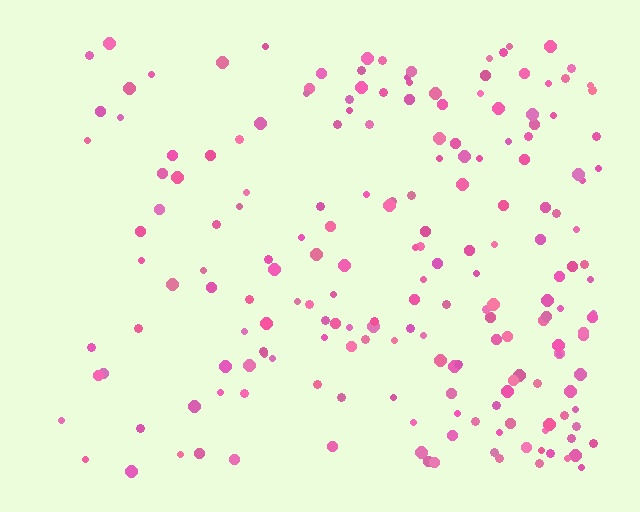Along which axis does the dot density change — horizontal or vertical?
Horizontal.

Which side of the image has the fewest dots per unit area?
The left.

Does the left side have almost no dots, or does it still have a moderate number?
Still a moderate number, just noticeably fewer than the right.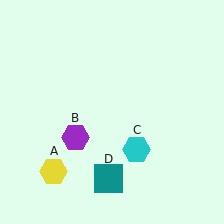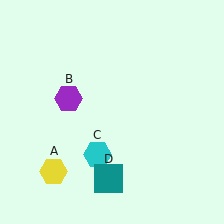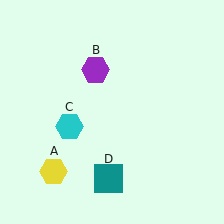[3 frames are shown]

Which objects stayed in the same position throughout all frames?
Yellow hexagon (object A) and teal square (object D) remained stationary.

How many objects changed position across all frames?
2 objects changed position: purple hexagon (object B), cyan hexagon (object C).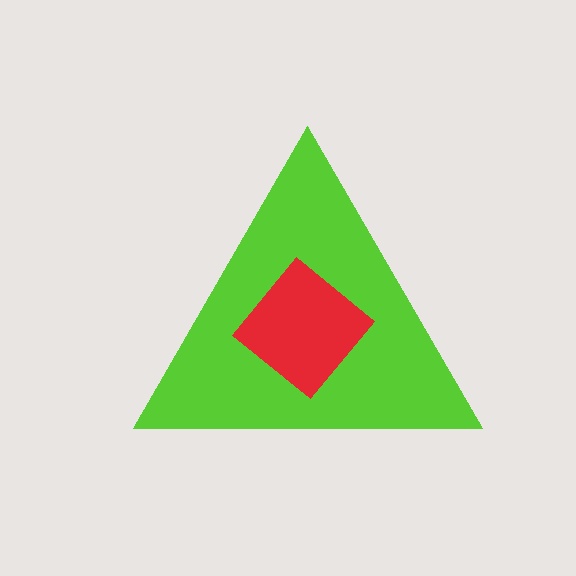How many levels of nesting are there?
2.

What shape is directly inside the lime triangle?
The red diamond.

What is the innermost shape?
The red diamond.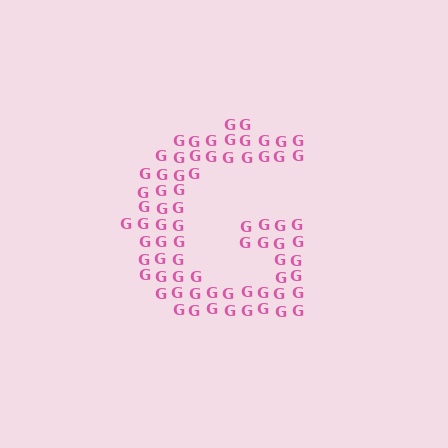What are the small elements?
The small elements are letter G's.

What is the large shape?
The large shape is the letter G.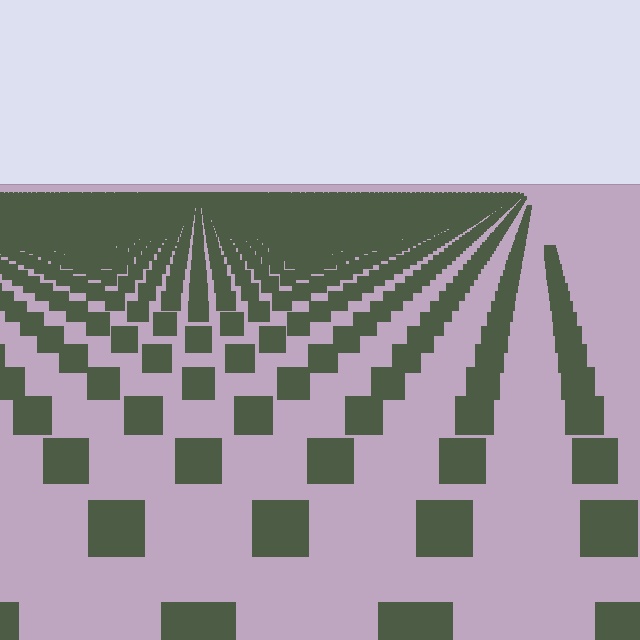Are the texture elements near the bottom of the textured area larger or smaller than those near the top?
Larger. Near the bottom, elements are closer to the viewer and appear at a bigger on-screen size.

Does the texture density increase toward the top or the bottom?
Density increases toward the top.